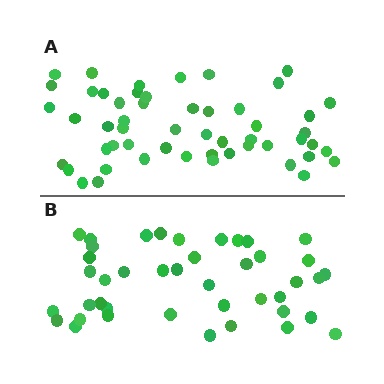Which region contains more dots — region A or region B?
Region A (the top region) has more dots.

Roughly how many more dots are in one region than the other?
Region A has roughly 12 or so more dots than region B.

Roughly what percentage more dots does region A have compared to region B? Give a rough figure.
About 25% more.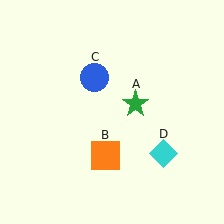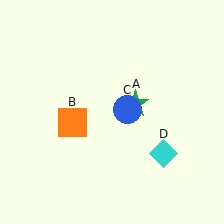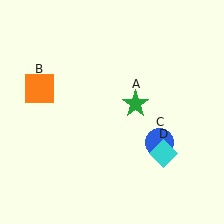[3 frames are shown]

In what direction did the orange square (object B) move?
The orange square (object B) moved up and to the left.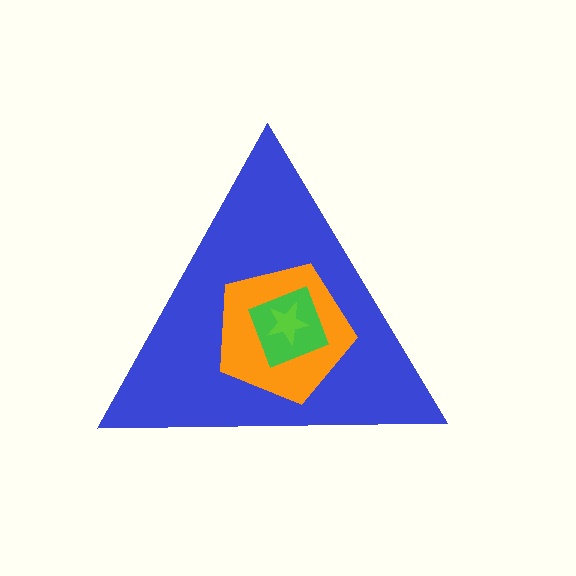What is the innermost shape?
The lime star.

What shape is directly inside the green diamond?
The lime star.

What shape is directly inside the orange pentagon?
The green diamond.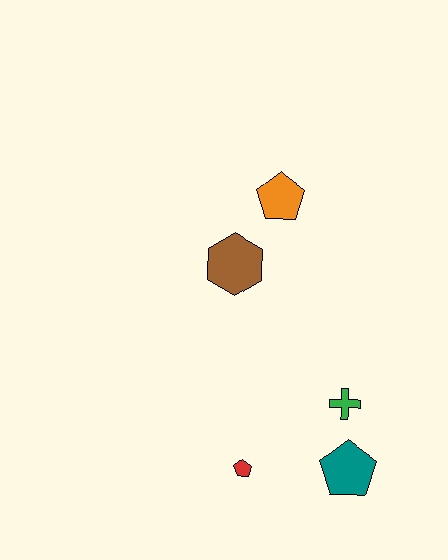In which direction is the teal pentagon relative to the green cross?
The teal pentagon is below the green cross.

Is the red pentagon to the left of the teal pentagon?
Yes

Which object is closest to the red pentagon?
The teal pentagon is closest to the red pentagon.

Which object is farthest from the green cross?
The orange pentagon is farthest from the green cross.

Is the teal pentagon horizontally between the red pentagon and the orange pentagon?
No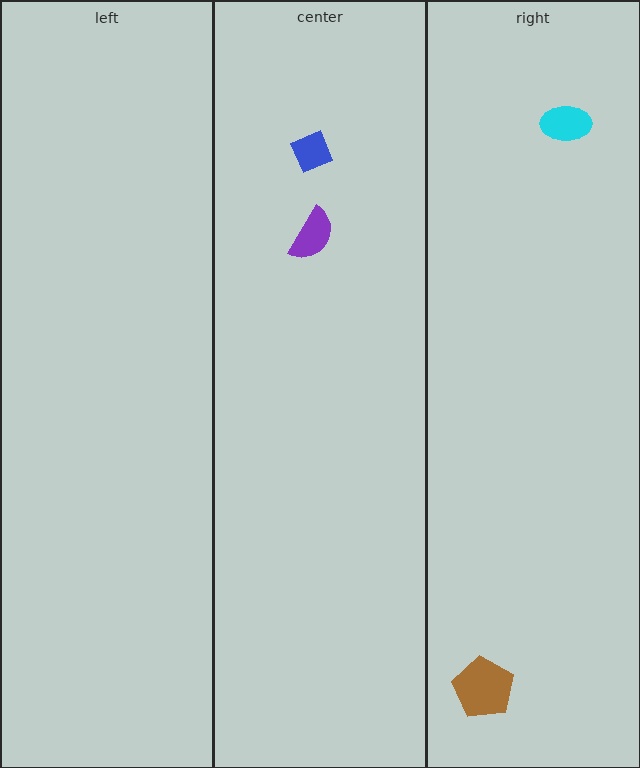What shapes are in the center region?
The purple semicircle, the blue diamond.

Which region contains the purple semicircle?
The center region.